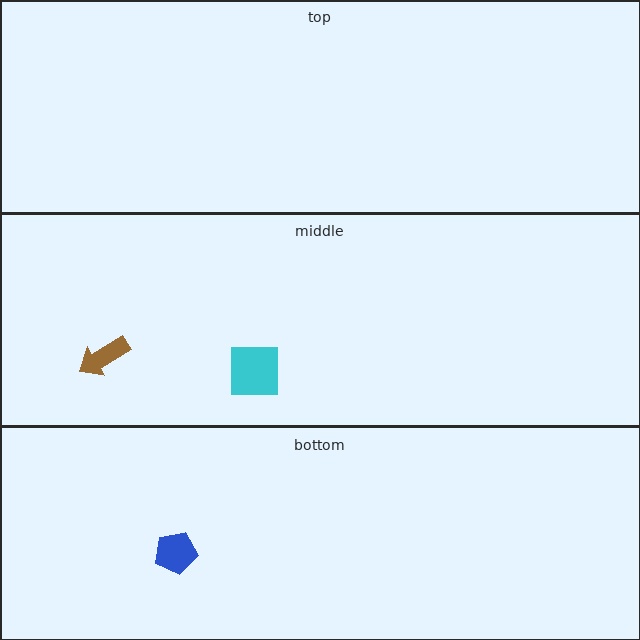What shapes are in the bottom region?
The blue pentagon.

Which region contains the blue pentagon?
The bottom region.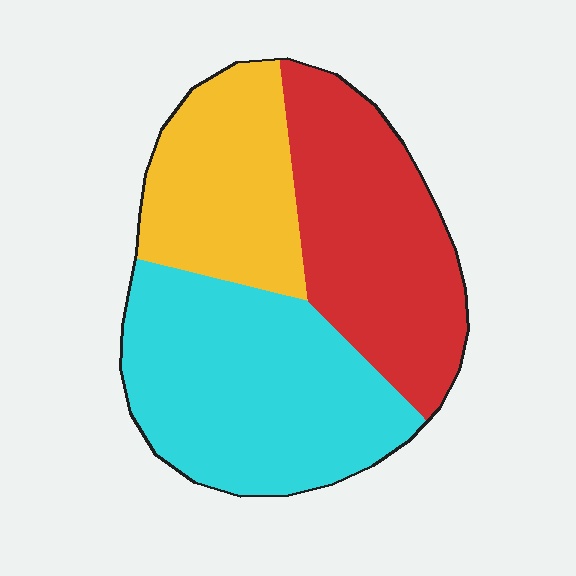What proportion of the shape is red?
Red covers 34% of the shape.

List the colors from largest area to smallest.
From largest to smallest: cyan, red, yellow.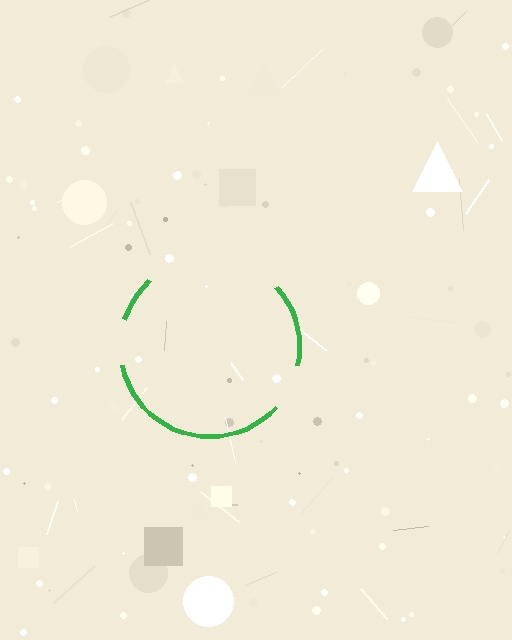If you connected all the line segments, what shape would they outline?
They would outline a circle.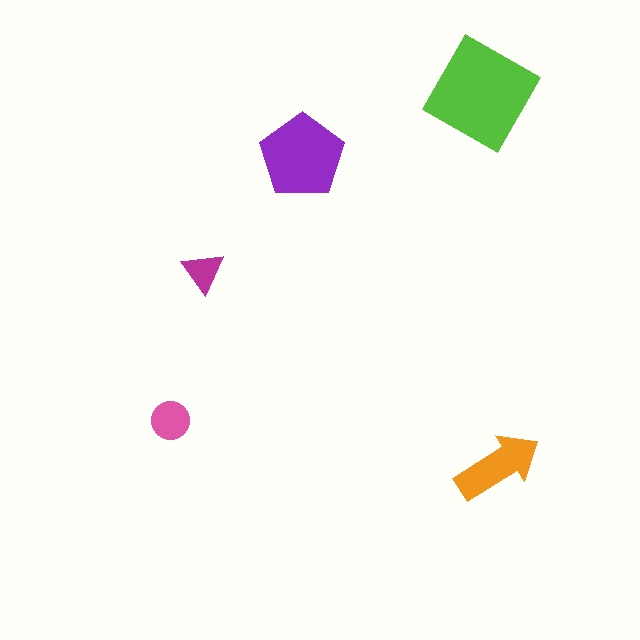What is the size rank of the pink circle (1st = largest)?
4th.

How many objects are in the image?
There are 5 objects in the image.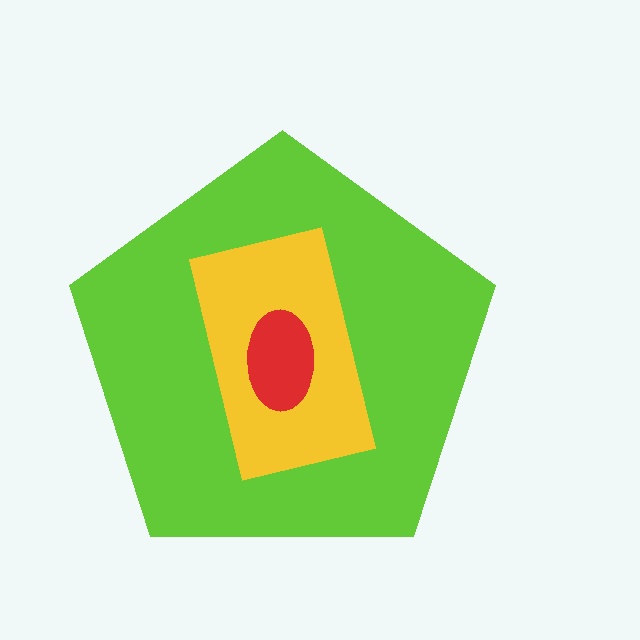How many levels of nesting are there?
3.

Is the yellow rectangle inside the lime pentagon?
Yes.